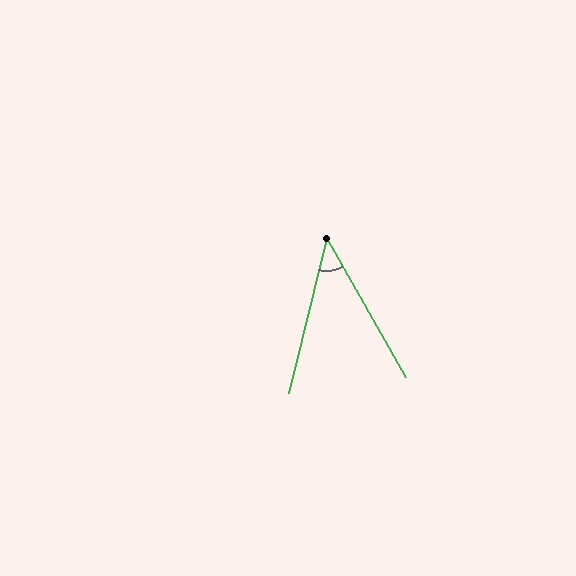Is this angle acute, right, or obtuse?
It is acute.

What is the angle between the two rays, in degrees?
Approximately 43 degrees.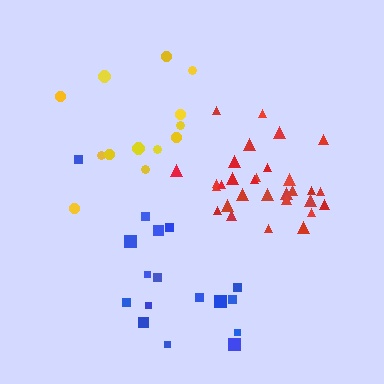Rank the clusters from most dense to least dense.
red, blue, yellow.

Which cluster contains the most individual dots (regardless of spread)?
Red (30).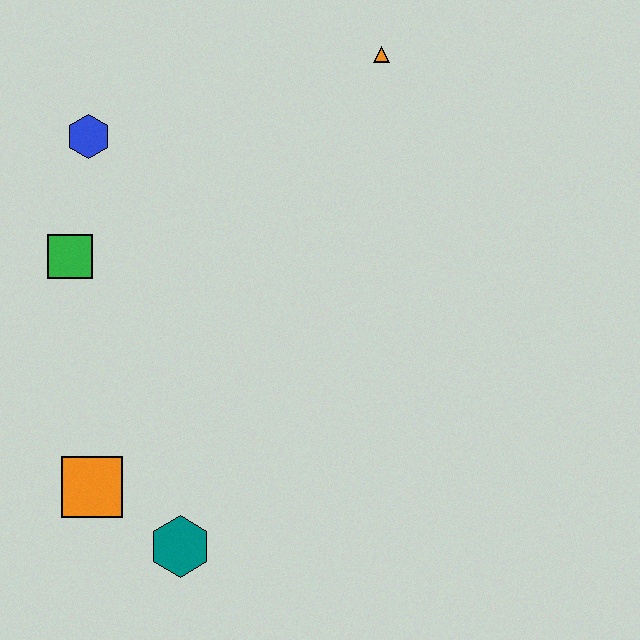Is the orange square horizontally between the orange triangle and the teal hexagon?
No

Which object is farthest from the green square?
The orange triangle is farthest from the green square.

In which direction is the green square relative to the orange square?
The green square is above the orange square.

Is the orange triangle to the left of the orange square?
No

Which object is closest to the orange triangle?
The blue hexagon is closest to the orange triangle.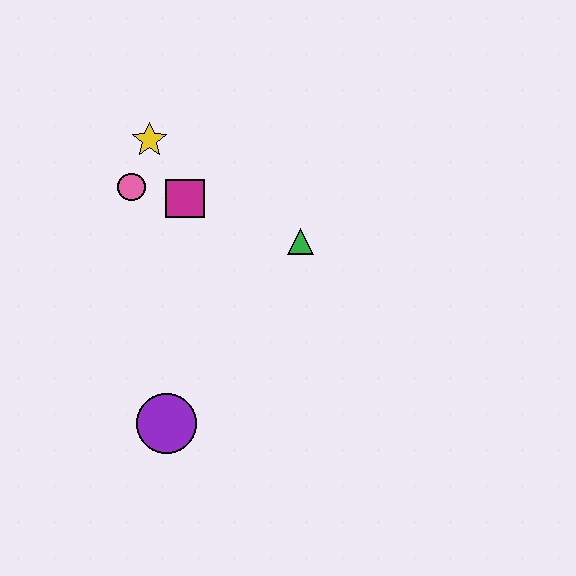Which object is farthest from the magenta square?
The purple circle is farthest from the magenta square.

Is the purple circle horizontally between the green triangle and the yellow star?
Yes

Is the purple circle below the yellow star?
Yes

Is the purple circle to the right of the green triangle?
No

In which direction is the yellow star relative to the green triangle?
The yellow star is to the left of the green triangle.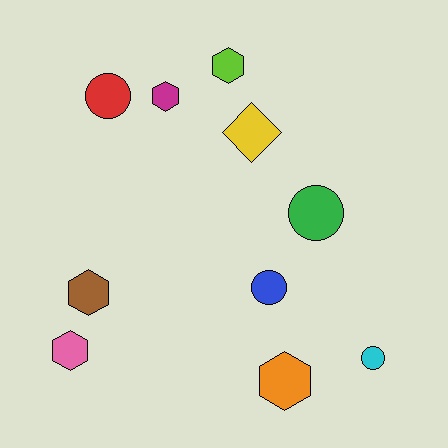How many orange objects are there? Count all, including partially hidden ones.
There is 1 orange object.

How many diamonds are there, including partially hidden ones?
There is 1 diamond.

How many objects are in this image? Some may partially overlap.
There are 10 objects.